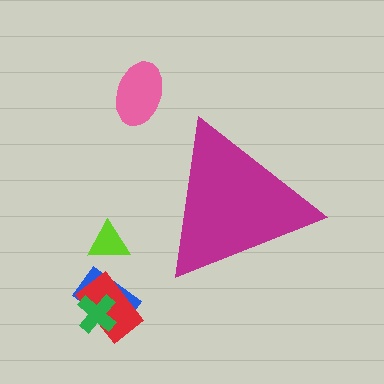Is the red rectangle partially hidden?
No, the red rectangle is fully visible.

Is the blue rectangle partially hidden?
No, the blue rectangle is fully visible.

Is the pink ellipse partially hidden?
No, the pink ellipse is fully visible.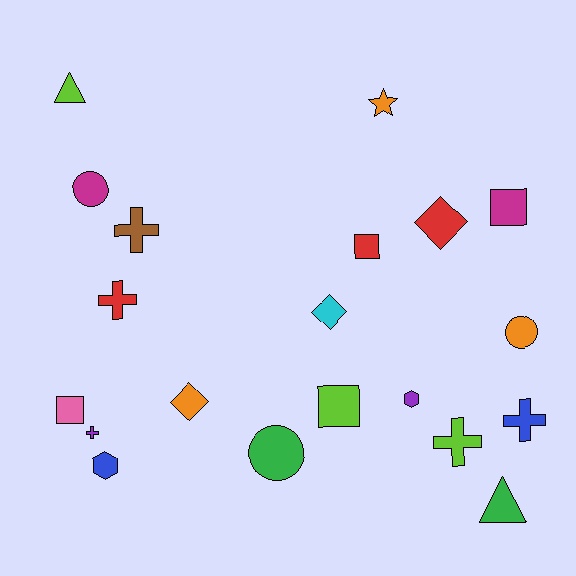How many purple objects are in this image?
There are 2 purple objects.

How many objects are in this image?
There are 20 objects.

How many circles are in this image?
There are 3 circles.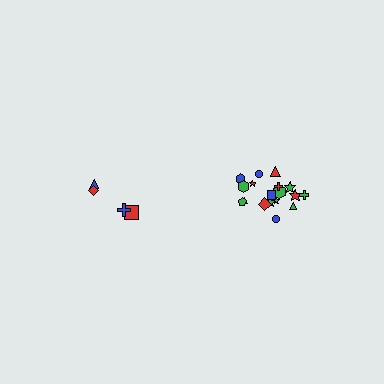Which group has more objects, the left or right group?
The right group.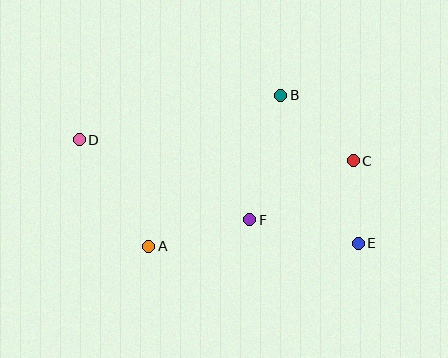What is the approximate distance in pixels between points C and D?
The distance between C and D is approximately 275 pixels.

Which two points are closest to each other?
Points C and E are closest to each other.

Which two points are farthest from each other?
Points D and E are farthest from each other.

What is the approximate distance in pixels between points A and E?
The distance between A and E is approximately 209 pixels.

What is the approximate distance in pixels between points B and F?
The distance between B and F is approximately 128 pixels.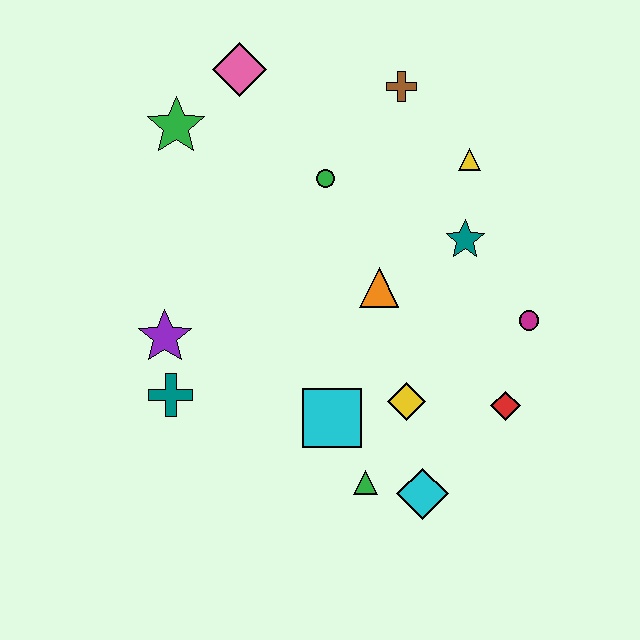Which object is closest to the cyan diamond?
The green triangle is closest to the cyan diamond.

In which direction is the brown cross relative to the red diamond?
The brown cross is above the red diamond.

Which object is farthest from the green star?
The cyan diamond is farthest from the green star.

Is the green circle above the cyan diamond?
Yes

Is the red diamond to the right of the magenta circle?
No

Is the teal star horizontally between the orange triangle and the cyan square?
No